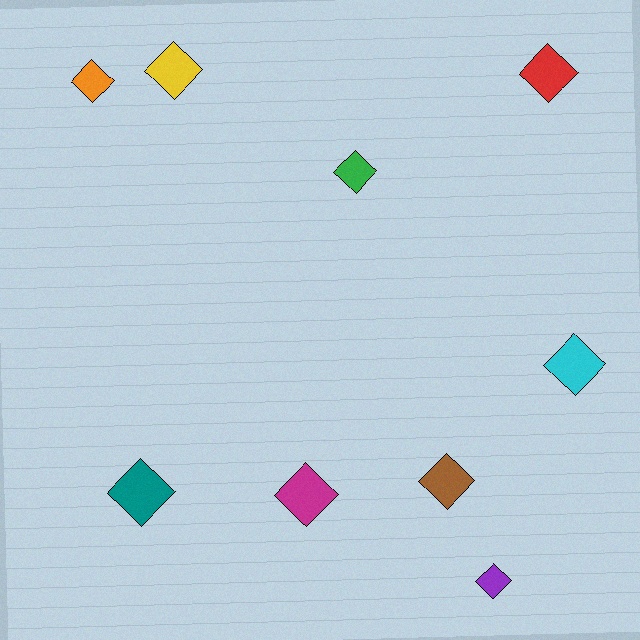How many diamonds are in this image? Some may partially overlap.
There are 9 diamonds.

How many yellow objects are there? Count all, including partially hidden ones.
There is 1 yellow object.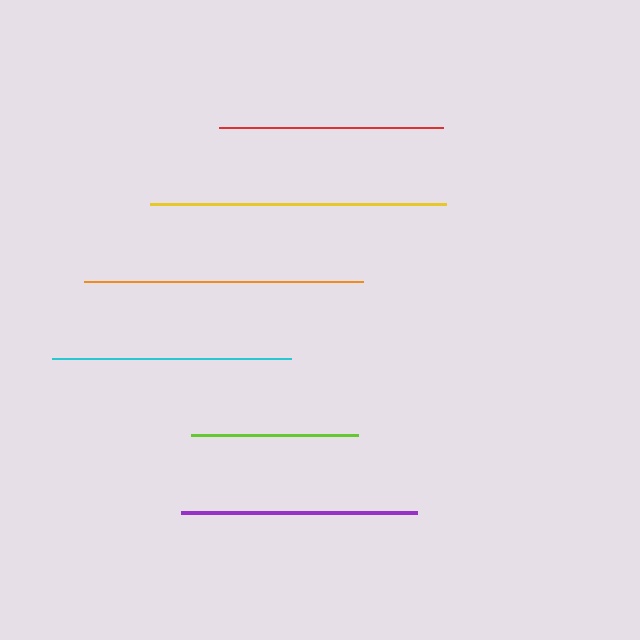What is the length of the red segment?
The red segment is approximately 225 pixels long.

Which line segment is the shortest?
The lime line is the shortest at approximately 167 pixels.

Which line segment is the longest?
The yellow line is the longest at approximately 295 pixels.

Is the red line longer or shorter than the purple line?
The purple line is longer than the red line.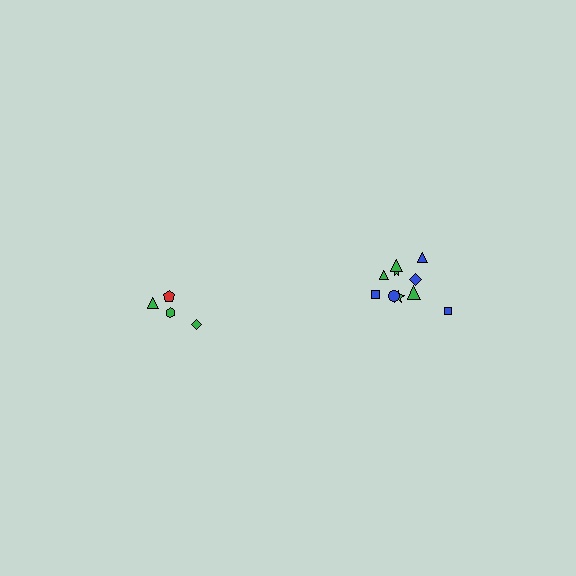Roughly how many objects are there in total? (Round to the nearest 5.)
Roughly 15 objects in total.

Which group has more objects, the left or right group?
The right group.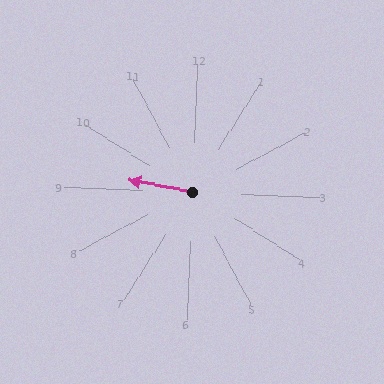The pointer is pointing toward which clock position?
Roughly 9 o'clock.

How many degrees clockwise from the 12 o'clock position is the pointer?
Approximately 278 degrees.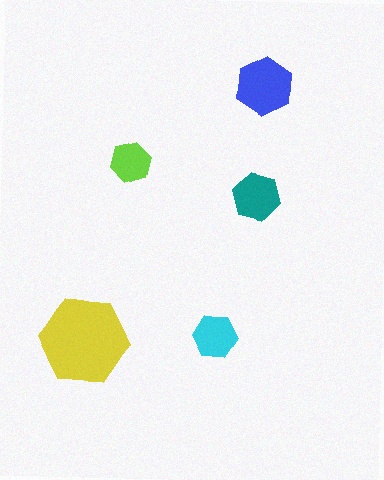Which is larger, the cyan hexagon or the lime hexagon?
The cyan one.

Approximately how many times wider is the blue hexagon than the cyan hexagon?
About 1.5 times wider.